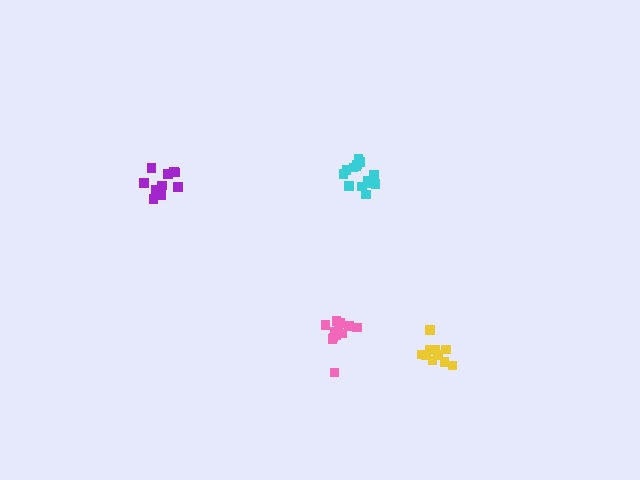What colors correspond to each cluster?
The clusters are colored: yellow, pink, cyan, purple.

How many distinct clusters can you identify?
There are 4 distinct clusters.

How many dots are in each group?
Group 1: 10 dots, Group 2: 12 dots, Group 3: 15 dots, Group 4: 11 dots (48 total).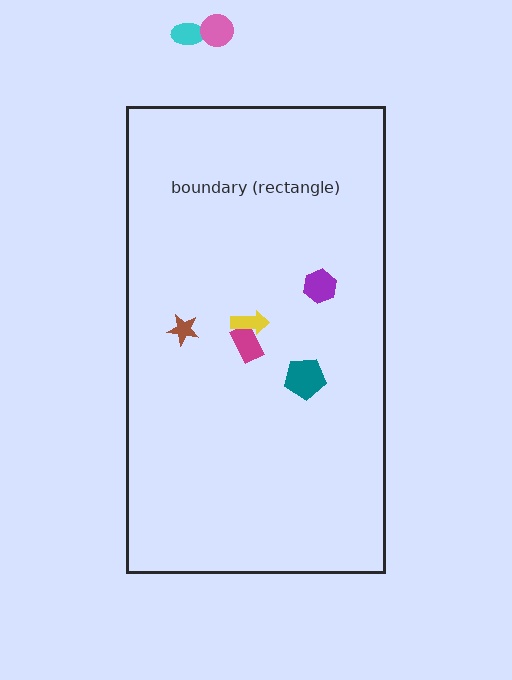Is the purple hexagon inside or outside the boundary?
Inside.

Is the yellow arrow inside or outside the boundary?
Inside.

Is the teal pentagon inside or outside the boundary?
Inside.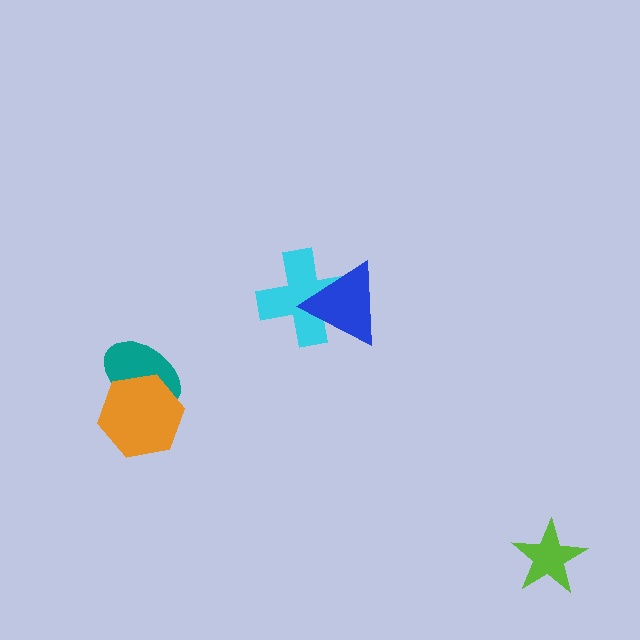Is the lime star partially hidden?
No, no other shape covers it.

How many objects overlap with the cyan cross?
1 object overlaps with the cyan cross.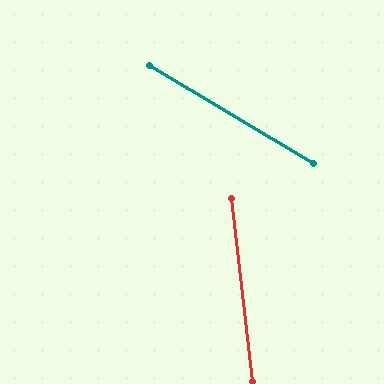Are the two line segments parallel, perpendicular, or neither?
Neither parallel nor perpendicular — they differ by about 52°.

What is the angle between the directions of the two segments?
Approximately 52 degrees.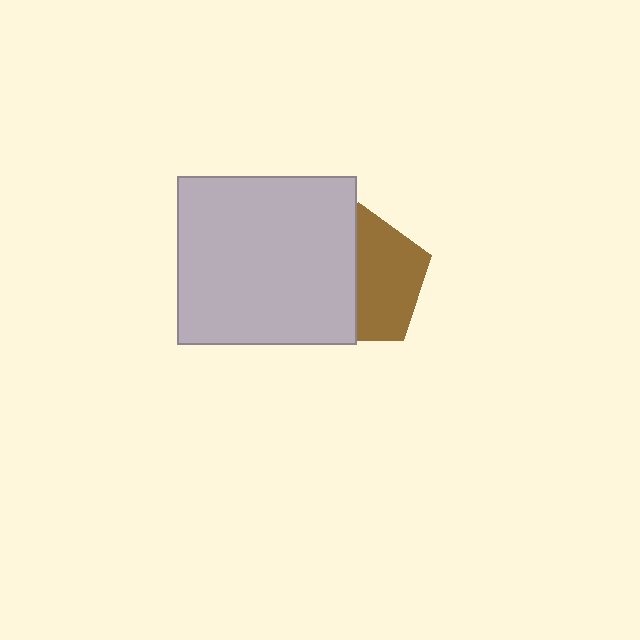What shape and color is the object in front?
The object in front is a light gray rectangle.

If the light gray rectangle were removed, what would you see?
You would see the complete brown pentagon.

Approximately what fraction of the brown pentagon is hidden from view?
Roughly 49% of the brown pentagon is hidden behind the light gray rectangle.